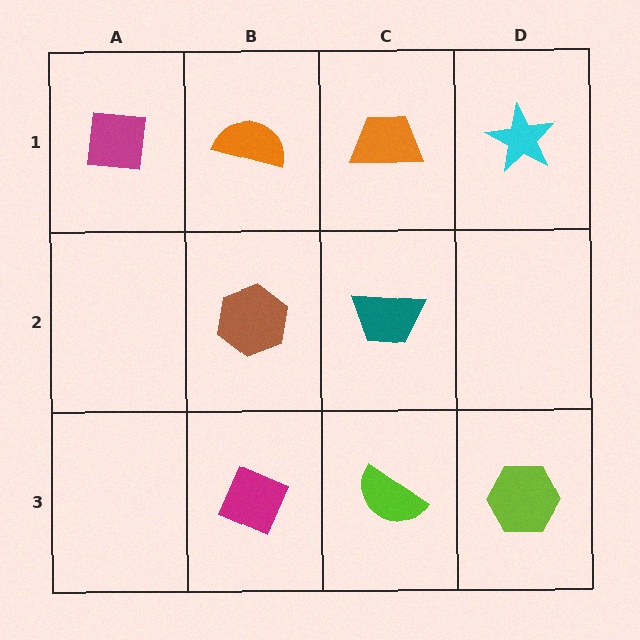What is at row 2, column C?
A teal trapezoid.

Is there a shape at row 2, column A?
No, that cell is empty.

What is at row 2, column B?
A brown hexagon.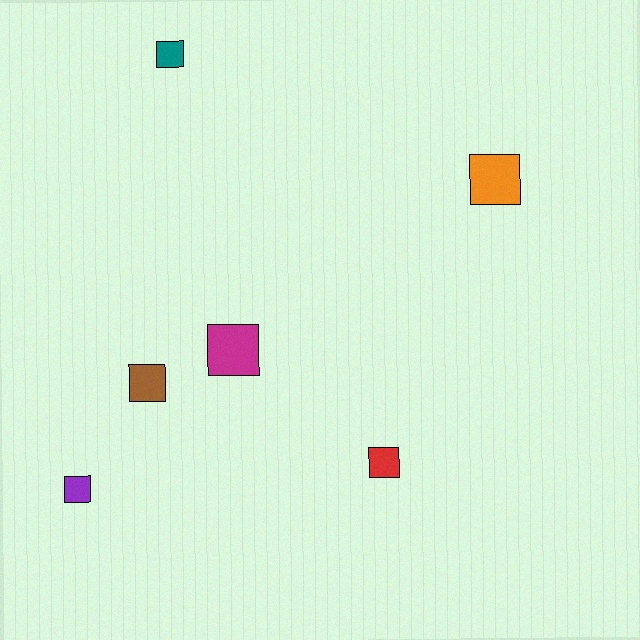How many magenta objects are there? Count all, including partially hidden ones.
There is 1 magenta object.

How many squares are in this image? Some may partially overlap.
There are 6 squares.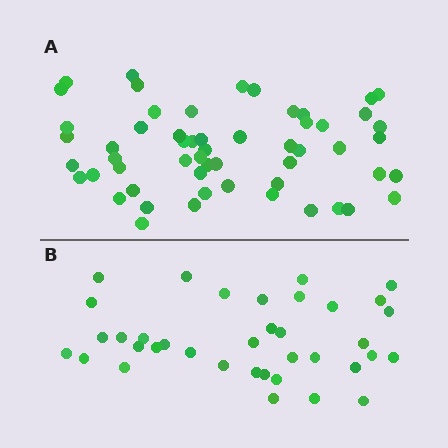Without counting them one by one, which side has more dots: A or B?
Region A (the top region) has more dots.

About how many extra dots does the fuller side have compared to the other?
Region A has approximately 20 more dots than region B.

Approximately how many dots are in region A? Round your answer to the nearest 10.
About 60 dots. (The exact count is 56, which rounds to 60.)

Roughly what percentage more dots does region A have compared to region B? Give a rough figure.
About 50% more.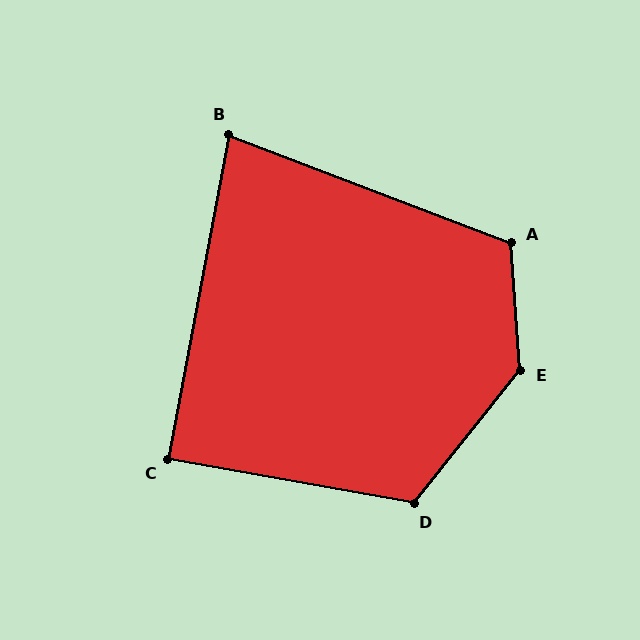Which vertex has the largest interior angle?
E, at approximately 138 degrees.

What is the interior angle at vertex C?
Approximately 89 degrees (approximately right).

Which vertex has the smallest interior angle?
B, at approximately 80 degrees.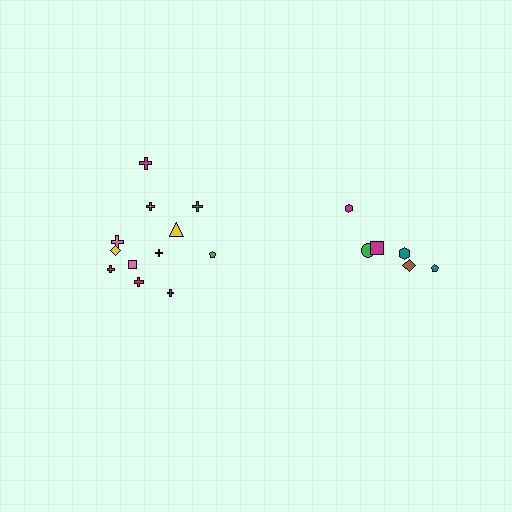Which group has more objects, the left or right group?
The left group.